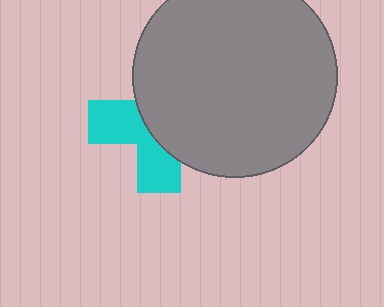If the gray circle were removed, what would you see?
You would see the complete cyan cross.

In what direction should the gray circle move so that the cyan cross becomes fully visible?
The gray circle should move right. That is the shortest direction to clear the overlap and leave the cyan cross fully visible.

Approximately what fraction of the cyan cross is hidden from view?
Roughly 59% of the cyan cross is hidden behind the gray circle.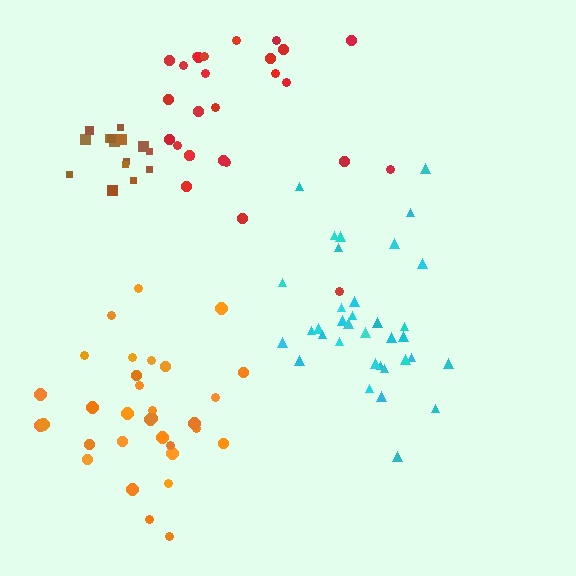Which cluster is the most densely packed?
Brown.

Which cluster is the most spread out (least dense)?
Red.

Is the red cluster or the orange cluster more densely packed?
Orange.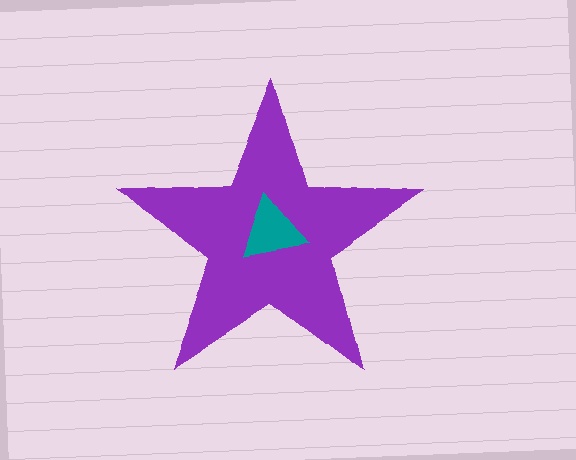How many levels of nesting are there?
2.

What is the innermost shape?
The teal triangle.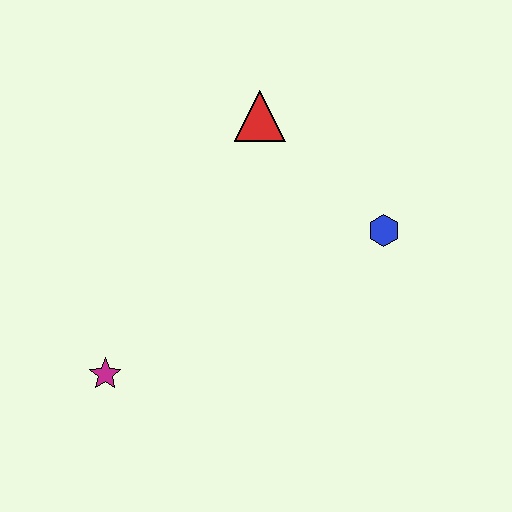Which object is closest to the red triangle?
The blue hexagon is closest to the red triangle.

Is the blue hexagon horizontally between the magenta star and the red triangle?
No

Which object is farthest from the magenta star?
The blue hexagon is farthest from the magenta star.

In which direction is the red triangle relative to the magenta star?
The red triangle is above the magenta star.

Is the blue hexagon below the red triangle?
Yes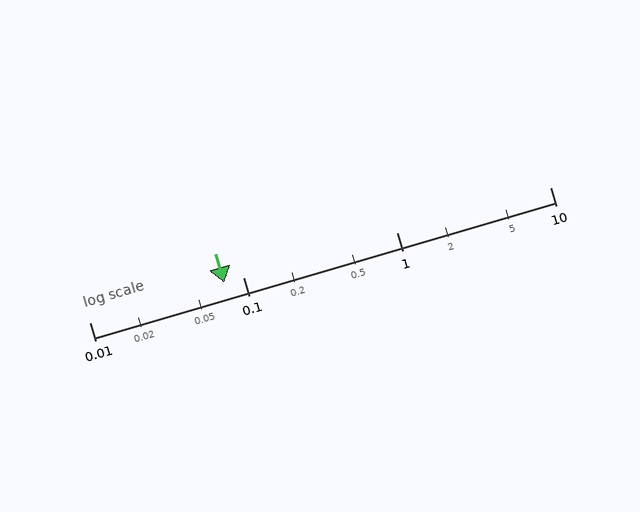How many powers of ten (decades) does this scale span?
The scale spans 3 decades, from 0.01 to 10.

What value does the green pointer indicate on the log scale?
The pointer indicates approximately 0.075.